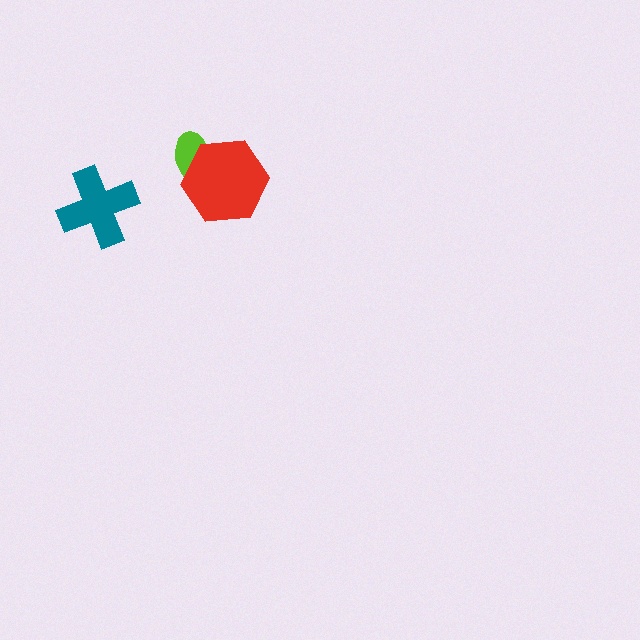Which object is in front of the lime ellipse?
The red hexagon is in front of the lime ellipse.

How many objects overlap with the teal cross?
0 objects overlap with the teal cross.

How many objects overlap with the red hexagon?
1 object overlaps with the red hexagon.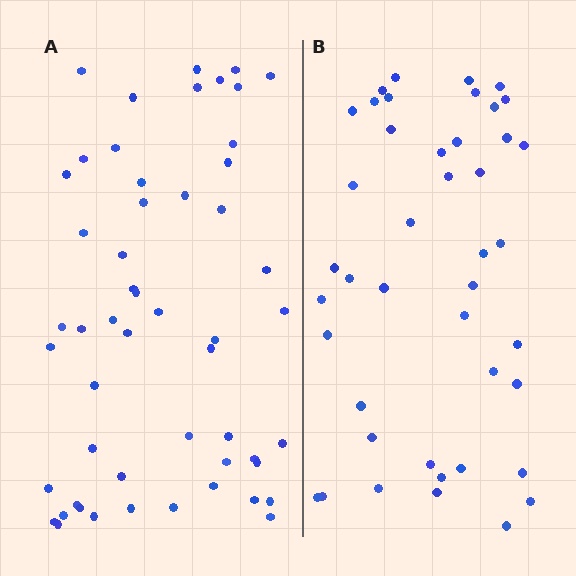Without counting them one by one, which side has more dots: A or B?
Region A (the left region) has more dots.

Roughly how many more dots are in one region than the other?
Region A has roughly 10 or so more dots than region B.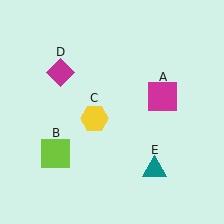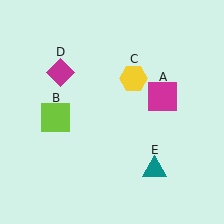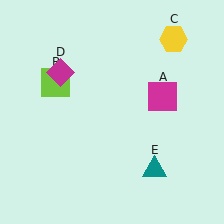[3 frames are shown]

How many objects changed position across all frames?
2 objects changed position: lime square (object B), yellow hexagon (object C).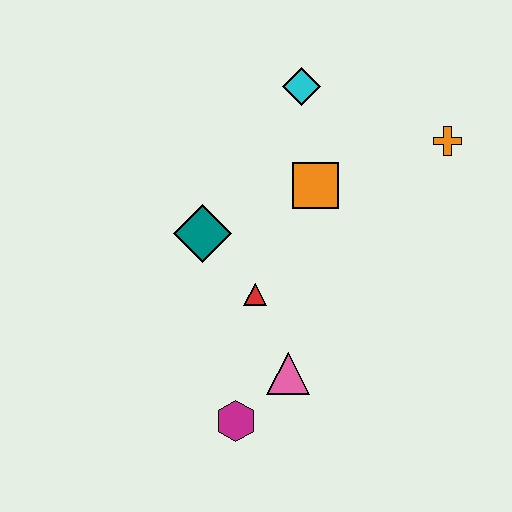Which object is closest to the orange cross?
The orange square is closest to the orange cross.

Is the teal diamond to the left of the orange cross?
Yes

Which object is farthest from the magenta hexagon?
The orange cross is farthest from the magenta hexagon.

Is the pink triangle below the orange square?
Yes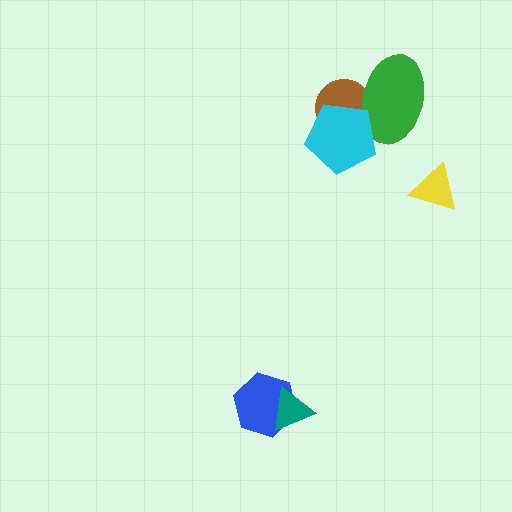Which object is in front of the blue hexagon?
The teal triangle is in front of the blue hexagon.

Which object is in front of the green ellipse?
The cyan pentagon is in front of the green ellipse.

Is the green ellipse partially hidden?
Yes, it is partially covered by another shape.